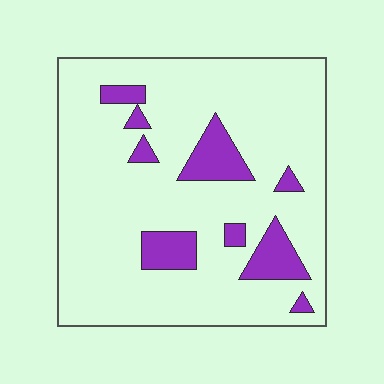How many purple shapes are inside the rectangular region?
9.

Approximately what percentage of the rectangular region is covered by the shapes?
Approximately 15%.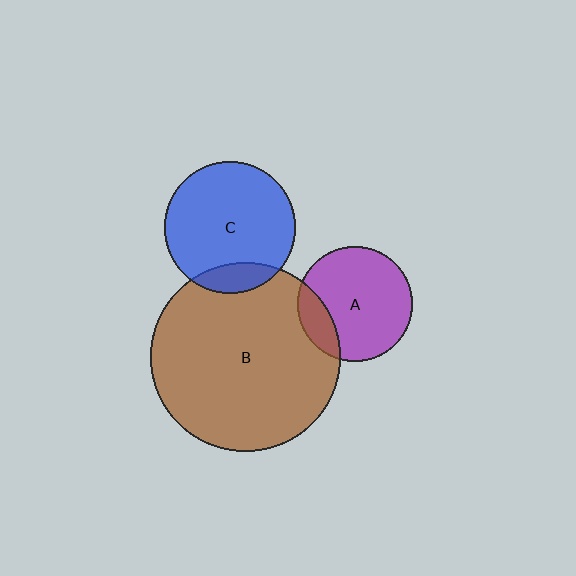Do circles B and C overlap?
Yes.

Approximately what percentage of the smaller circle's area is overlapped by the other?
Approximately 15%.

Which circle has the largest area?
Circle B (brown).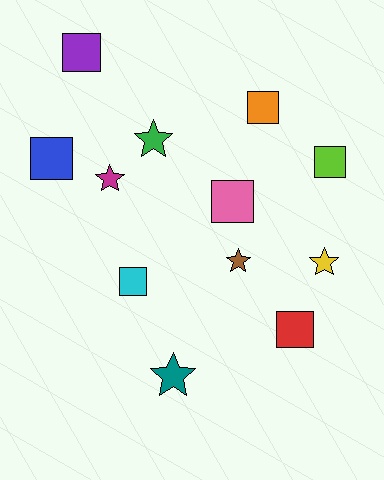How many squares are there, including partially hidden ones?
There are 7 squares.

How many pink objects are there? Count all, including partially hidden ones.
There is 1 pink object.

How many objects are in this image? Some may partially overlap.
There are 12 objects.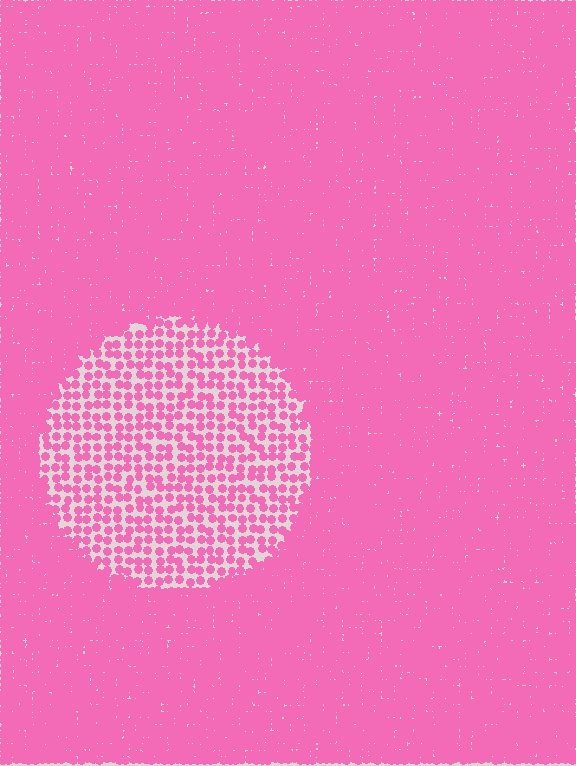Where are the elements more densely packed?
The elements are more densely packed outside the circle boundary.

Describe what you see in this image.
The image contains small pink elements arranged at two different densities. A circle-shaped region is visible where the elements are less densely packed than the surrounding area.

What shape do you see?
I see a circle.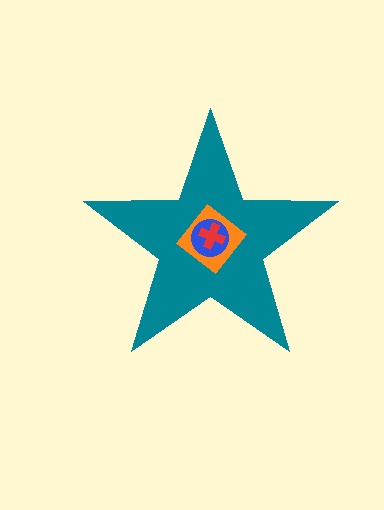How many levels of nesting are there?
4.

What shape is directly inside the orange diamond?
The blue circle.